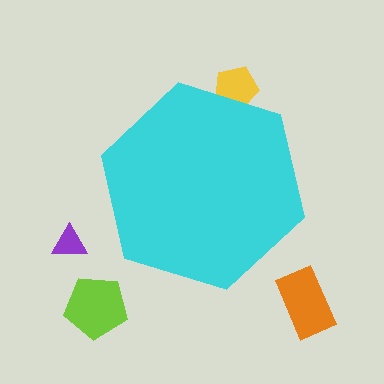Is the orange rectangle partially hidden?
No, the orange rectangle is fully visible.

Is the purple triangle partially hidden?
No, the purple triangle is fully visible.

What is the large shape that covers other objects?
A cyan hexagon.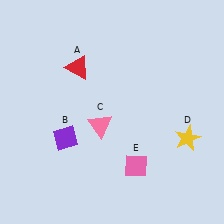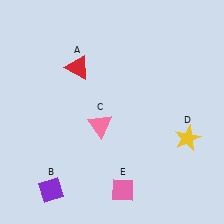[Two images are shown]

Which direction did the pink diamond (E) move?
The pink diamond (E) moved down.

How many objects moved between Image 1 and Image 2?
2 objects moved between the two images.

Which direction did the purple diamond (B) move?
The purple diamond (B) moved down.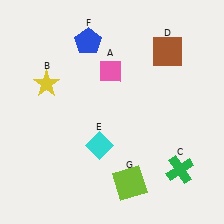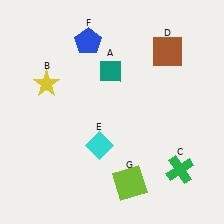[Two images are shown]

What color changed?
The diamond (A) changed from pink in Image 1 to teal in Image 2.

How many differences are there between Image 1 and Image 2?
There is 1 difference between the two images.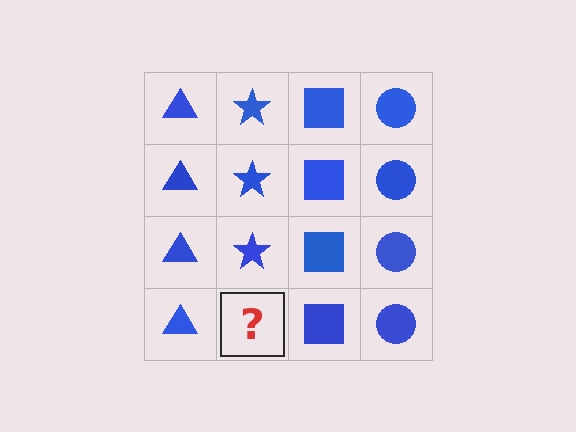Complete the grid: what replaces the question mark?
The question mark should be replaced with a blue star.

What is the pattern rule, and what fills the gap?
The rule is that each column has a consistent shape. The gap should be filled with a blue star.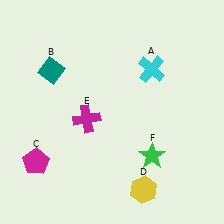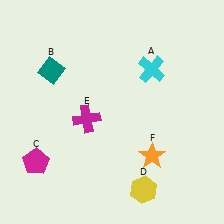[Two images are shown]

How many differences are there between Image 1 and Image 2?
There is 1 difference between the two images.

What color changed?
The star (F) changed from green in Image 1 to orange in Image 2.